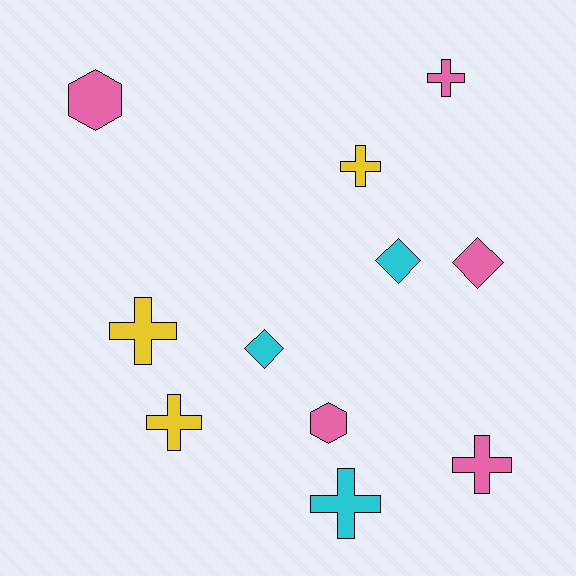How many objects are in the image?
There are 11 objects.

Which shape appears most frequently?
Cross, with 6 objects.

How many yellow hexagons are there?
There are no yellow hexagons.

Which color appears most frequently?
Pink, with 5 objects.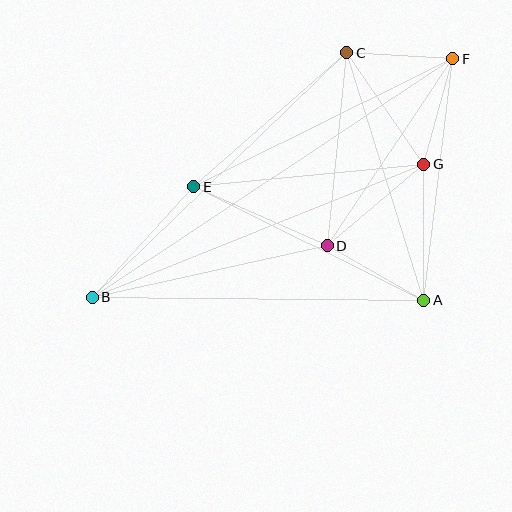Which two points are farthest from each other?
Points B and F are farthest from each other.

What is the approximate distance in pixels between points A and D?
The distance between A and D is approximately 111 pixels.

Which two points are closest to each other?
Points C and F are closest to each other.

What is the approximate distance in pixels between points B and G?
The distance between B and G is approximately 357 pixels.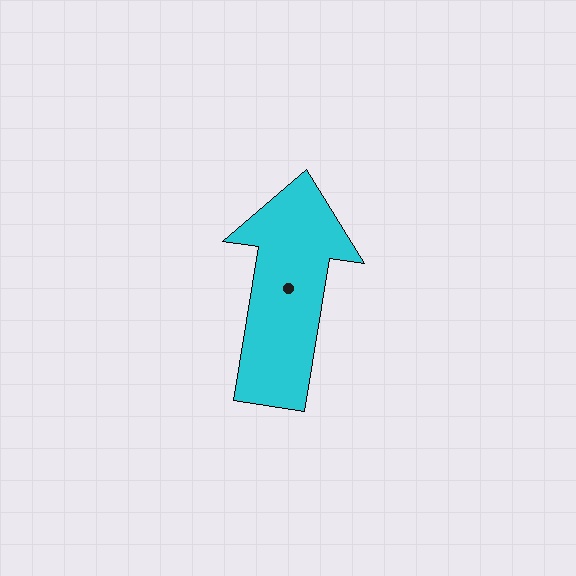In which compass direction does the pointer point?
North.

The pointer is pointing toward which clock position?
Roughly 12 o'clock.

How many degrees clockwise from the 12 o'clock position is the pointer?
Approximately 9 degrees.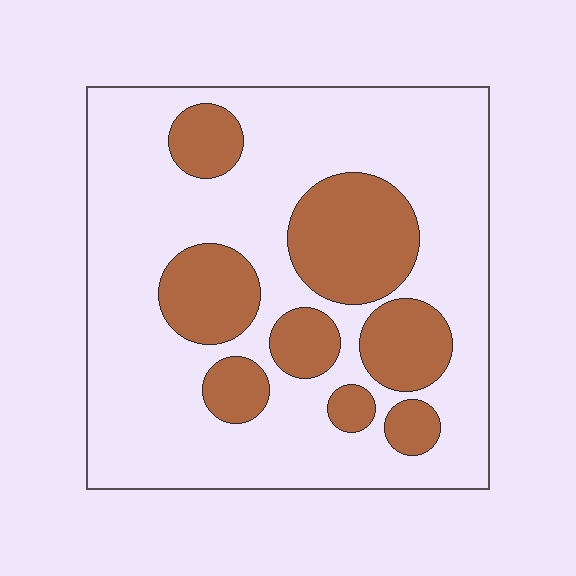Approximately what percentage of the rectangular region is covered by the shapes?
Approximately 30%.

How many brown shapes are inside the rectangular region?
8.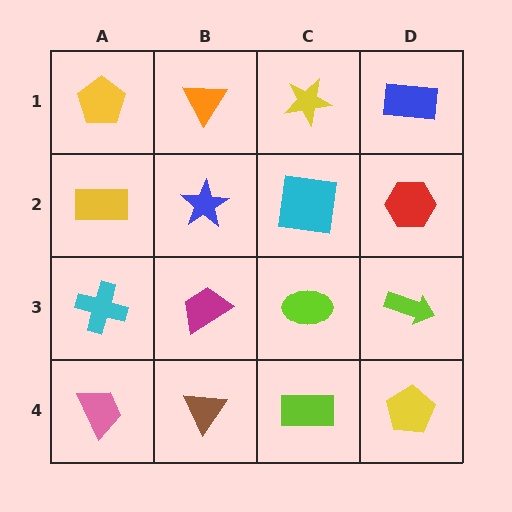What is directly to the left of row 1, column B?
A yellow pentagon.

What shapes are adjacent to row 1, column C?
A cyan square (row 2, column C), an orange triangle (row 1, column B), a blue rectangle (row 1, column D).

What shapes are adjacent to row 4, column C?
A lime ellipse (row 3, column C), a brown triangle (row 4, column B), a yellow pentagon (row 4, column D).